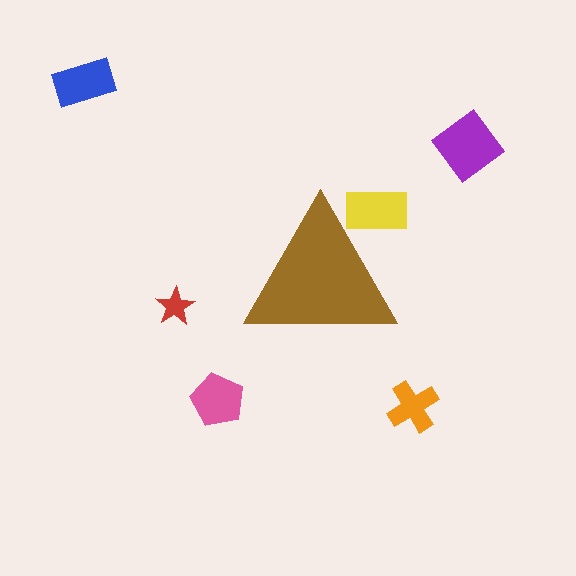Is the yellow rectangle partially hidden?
Yes, the yellow rectangle is partially hidden behind the brown triangle.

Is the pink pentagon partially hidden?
No, the pink pentagon is fully visible.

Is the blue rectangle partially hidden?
No, the blue rectangle is fully visible.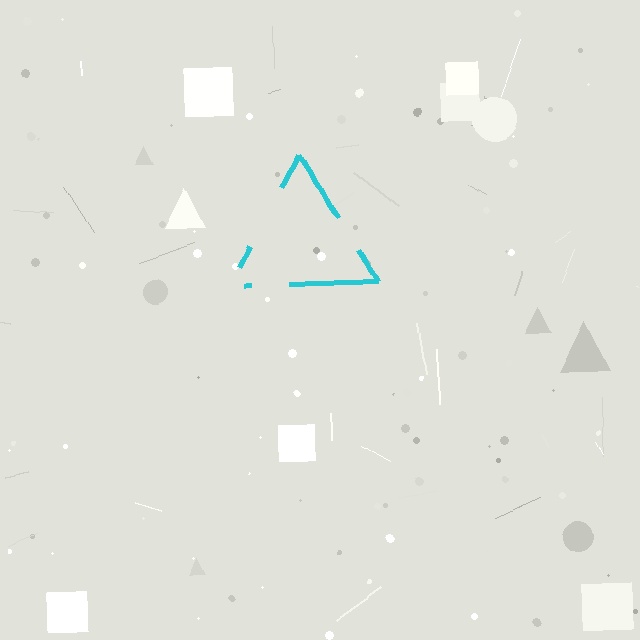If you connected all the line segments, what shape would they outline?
They would outline a triangle.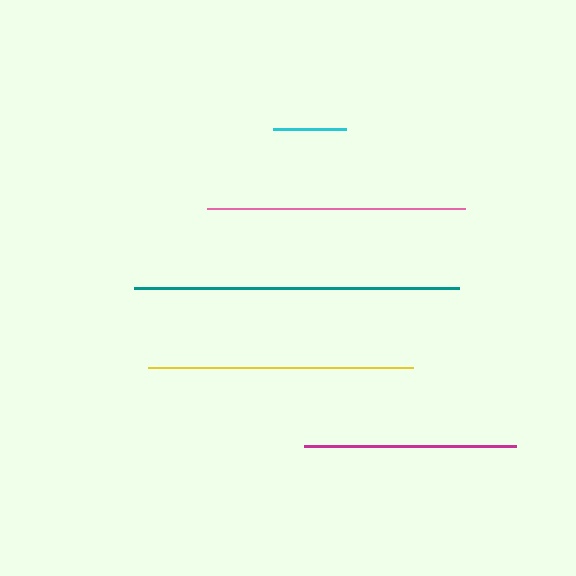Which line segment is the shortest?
The cyan line is the shortest at approximately 73 pixels.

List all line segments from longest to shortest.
From longest to shortest: teal, yellow, pink, magenta, cyan.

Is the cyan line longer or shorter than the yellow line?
The yellow line is longer than the cyan line.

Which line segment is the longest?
The teal line is the longest at approximately 324 pixels.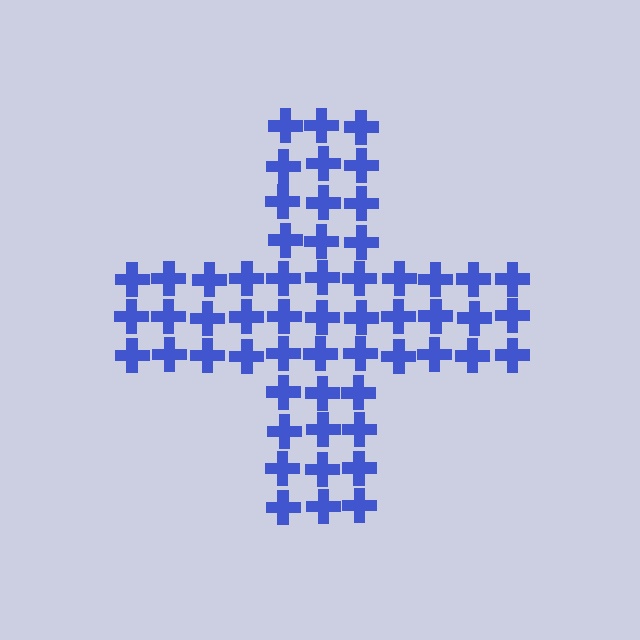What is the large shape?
The large shape is a cross.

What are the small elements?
The small elements are crosses.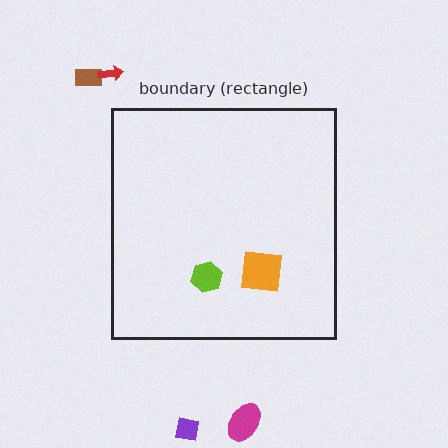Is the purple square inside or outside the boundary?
Outside.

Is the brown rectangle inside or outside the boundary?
Outside.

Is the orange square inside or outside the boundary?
Inside.